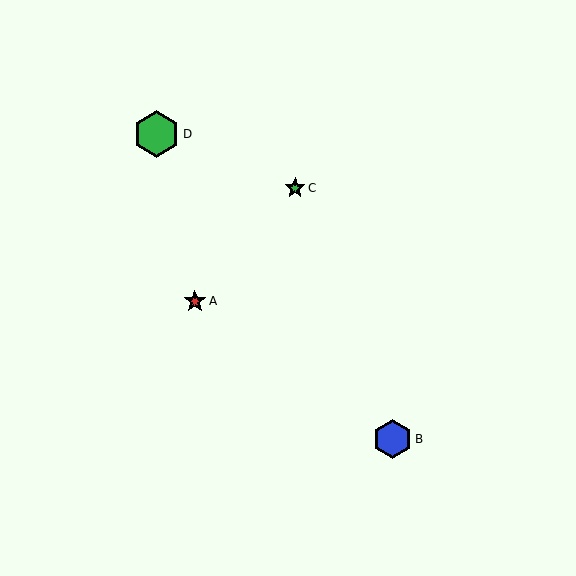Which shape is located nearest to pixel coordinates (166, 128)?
The green hexagon (labeled D) at (157, 134) is nearest to that location.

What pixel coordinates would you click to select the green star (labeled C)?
Click at (295, 188) to select the green star C.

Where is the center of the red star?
The center of the red star is at (195, 301).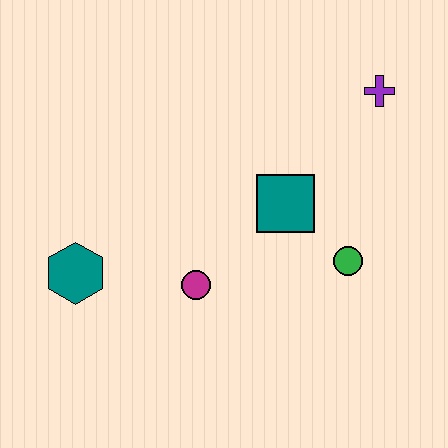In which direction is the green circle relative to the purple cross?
The green circle is below the purple cross.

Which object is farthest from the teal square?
The teal hexagon is farthest from the teal square.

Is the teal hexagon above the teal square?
No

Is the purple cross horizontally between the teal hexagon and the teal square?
No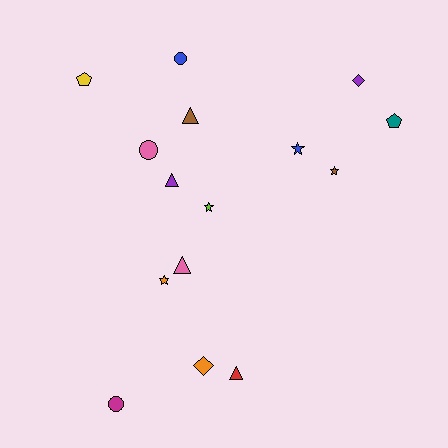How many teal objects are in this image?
There is 1 teal object.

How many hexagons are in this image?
There are no hexagons.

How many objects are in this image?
There are 15 objects.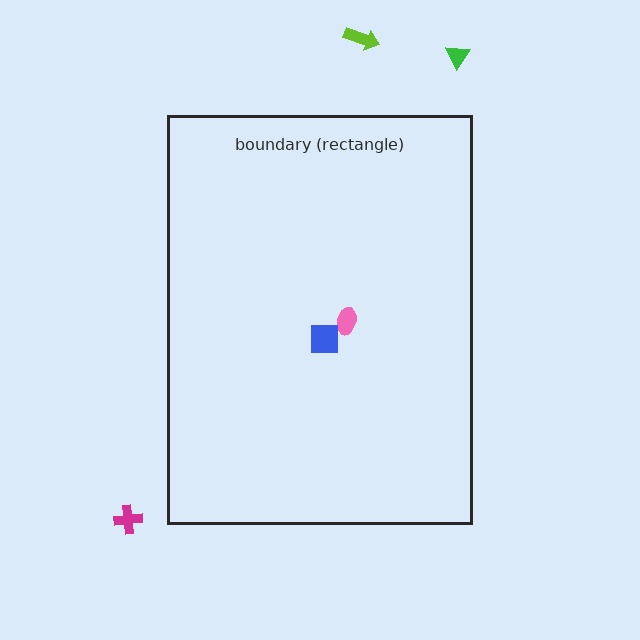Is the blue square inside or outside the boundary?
Inside.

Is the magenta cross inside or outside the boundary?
Outside.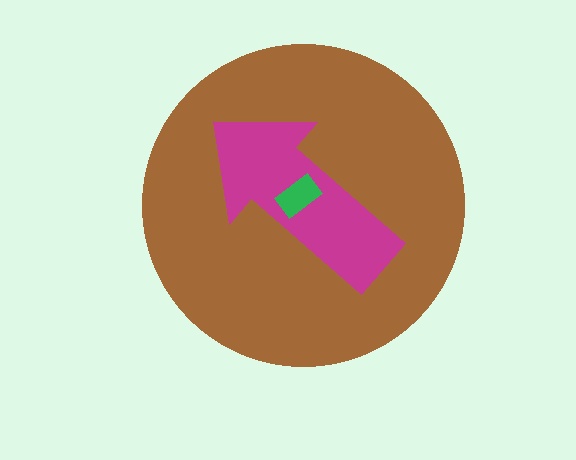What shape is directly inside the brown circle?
The magenta arrow.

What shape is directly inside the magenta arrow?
The green rectangle.